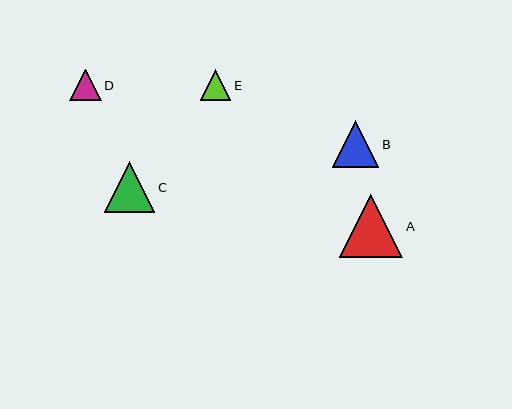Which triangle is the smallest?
Triangle E is the smallest with a size of approximately 30 pixels.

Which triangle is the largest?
Triangle A is the largest with a size of approximately 64 pixels.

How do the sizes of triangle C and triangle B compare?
Triangle C and triangle B are approximately the same size.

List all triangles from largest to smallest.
From largest to smallest: A, C, B, D, E.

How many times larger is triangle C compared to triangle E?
Triangle C is approximately 1.7 times the size of triangle E.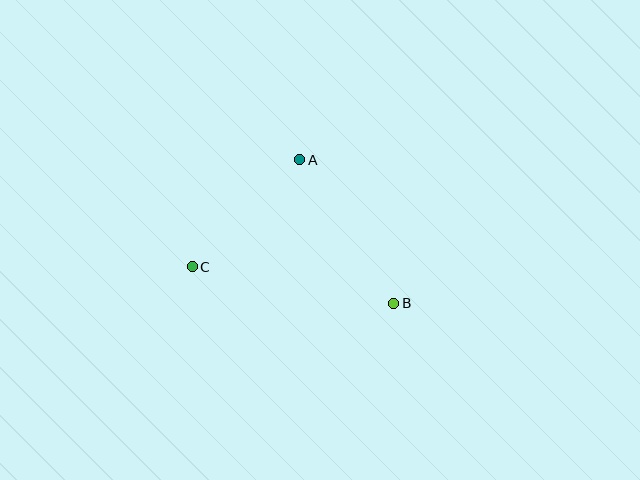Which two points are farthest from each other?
Points B and C are farthest from each other.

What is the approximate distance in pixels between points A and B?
The distance between A and B is approximately 171 pixels.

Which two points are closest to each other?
Points A and C are closest to each other.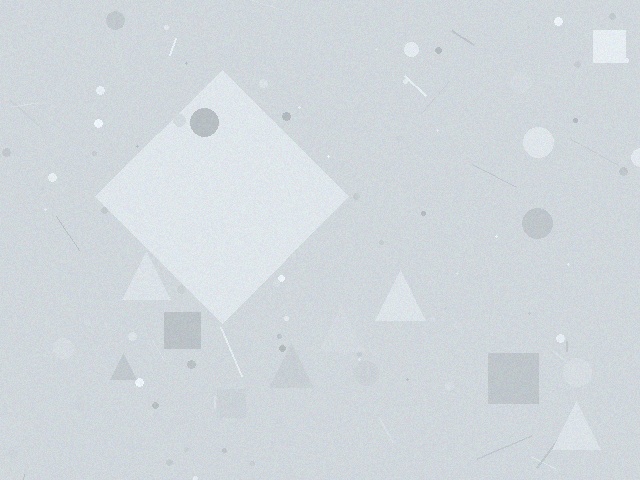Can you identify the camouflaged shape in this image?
The camouflaged shape is a diamond.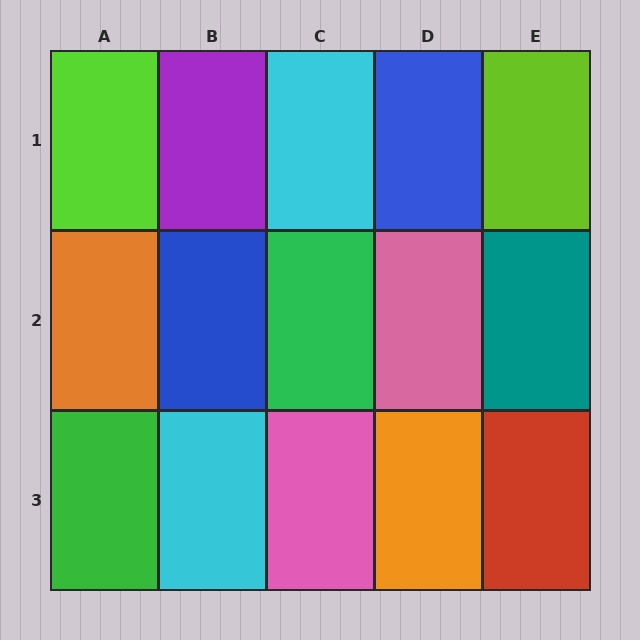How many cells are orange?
2 cells are orange.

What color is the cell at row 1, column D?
Blue.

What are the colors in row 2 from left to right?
Orange, blue, green, pink, teal.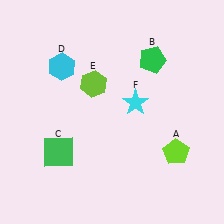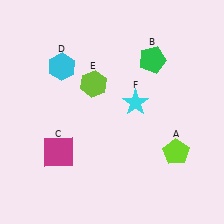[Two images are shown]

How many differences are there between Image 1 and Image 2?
There is 1 difference between the two images.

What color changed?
The square (C) changed from green in Image 1 to magenta in Image 2.